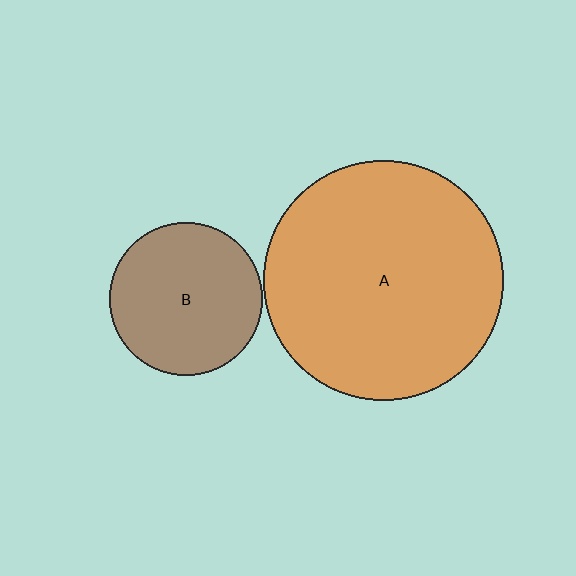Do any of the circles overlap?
No, none of the circles overlap.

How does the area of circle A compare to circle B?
Approximately 2.5 times.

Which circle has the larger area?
Circle A (orange).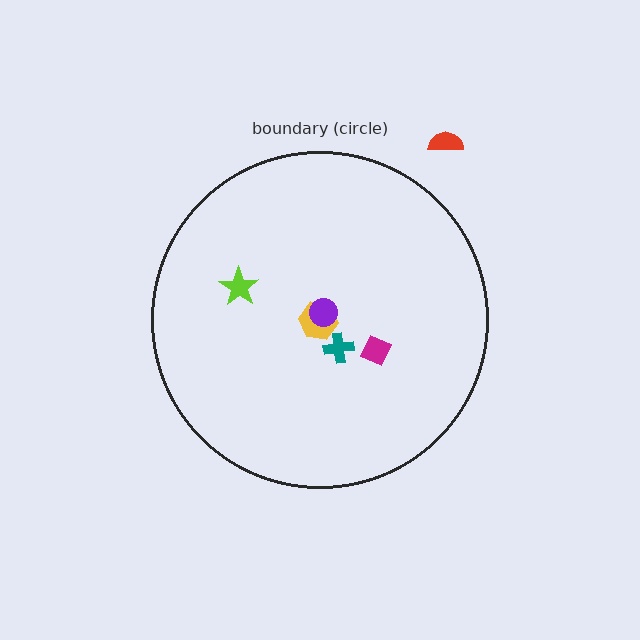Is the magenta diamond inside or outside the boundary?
Inside.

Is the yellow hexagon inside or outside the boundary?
Inside.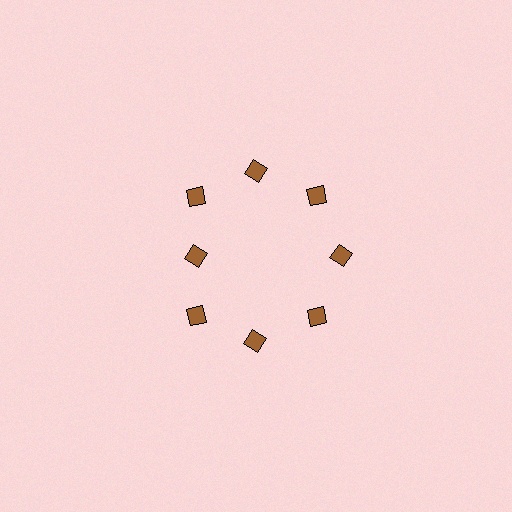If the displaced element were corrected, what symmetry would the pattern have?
It would have 8-fold rotational symmetry — the pattern would map onto itself every 45 degrees.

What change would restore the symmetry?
The symmetry would be restored by moving it outward, back onto the ring so that all 8 diamonds sit at equal angles and equal distance from the center.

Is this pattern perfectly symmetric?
No. The 8 brown diamonds are arranged in a ring, but one element near the 9 o'clock position is pulled inward toward the center, breaking the 8-fold rotational symmetry.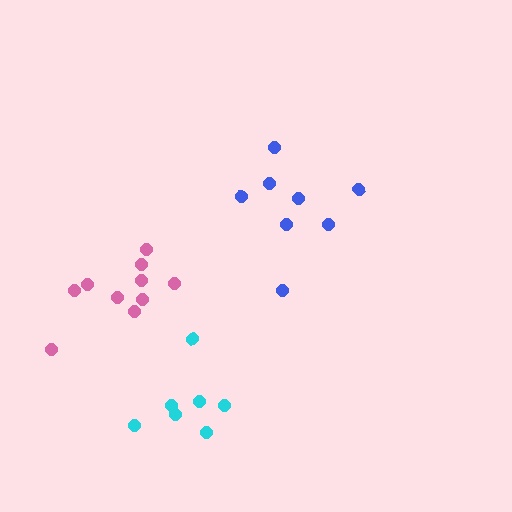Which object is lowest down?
The cyan cluster is bottommost.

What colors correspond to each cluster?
The clusters are colored: pink, blue, cyan.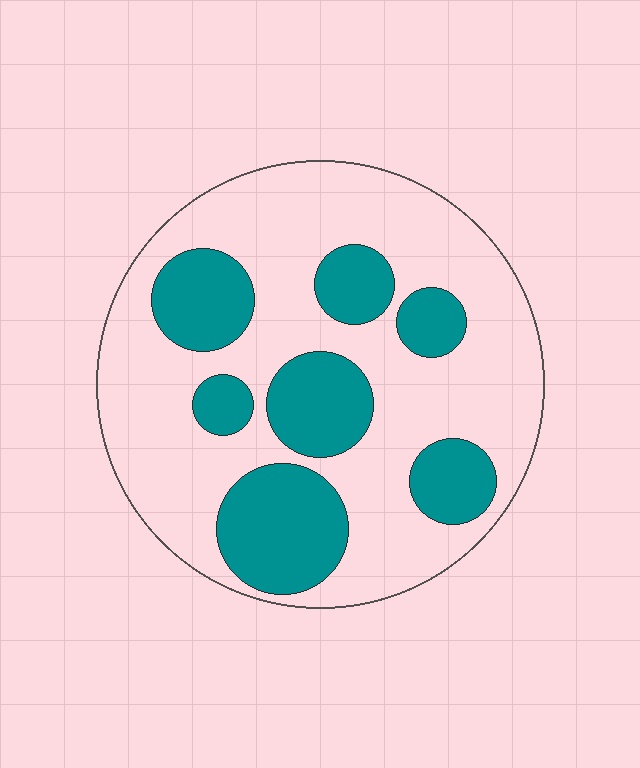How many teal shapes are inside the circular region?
7.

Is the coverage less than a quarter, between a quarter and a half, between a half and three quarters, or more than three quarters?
Between a quarter and a half.